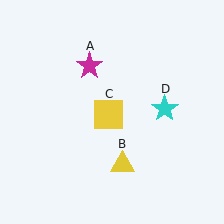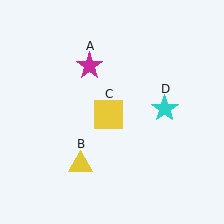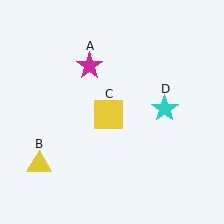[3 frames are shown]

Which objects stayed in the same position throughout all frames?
Magenta star (object A) and yellow square (object C) and cyan star (object D) remained stationary.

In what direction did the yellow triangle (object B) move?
The yellow triangle (object B) moved left.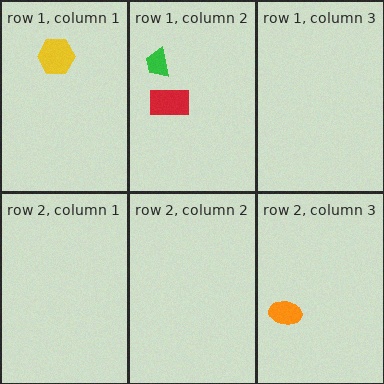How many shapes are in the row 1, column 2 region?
2.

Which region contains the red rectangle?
The row 1, column 2 region.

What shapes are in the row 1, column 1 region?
The yellow hexagon.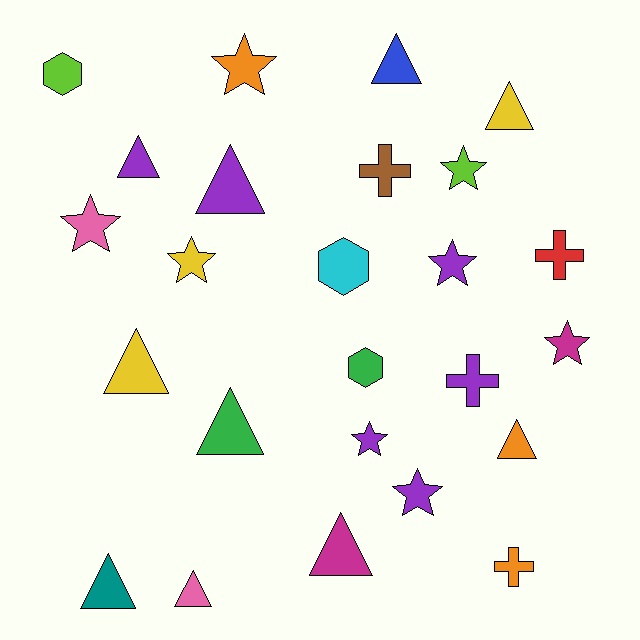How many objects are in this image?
There are 25 objects.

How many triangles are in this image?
There are 10 triangles.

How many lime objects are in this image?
There are 2 lime objects.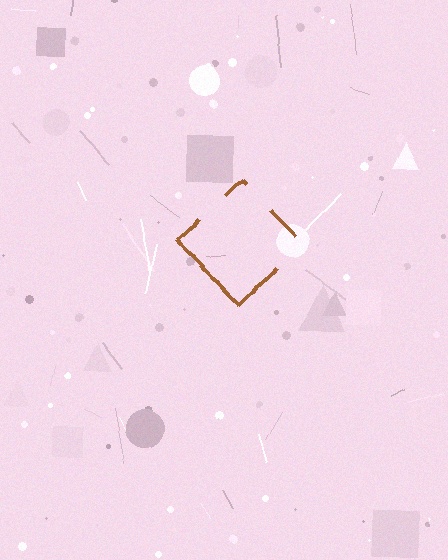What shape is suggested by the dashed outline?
The dashed outline suggests a diamond.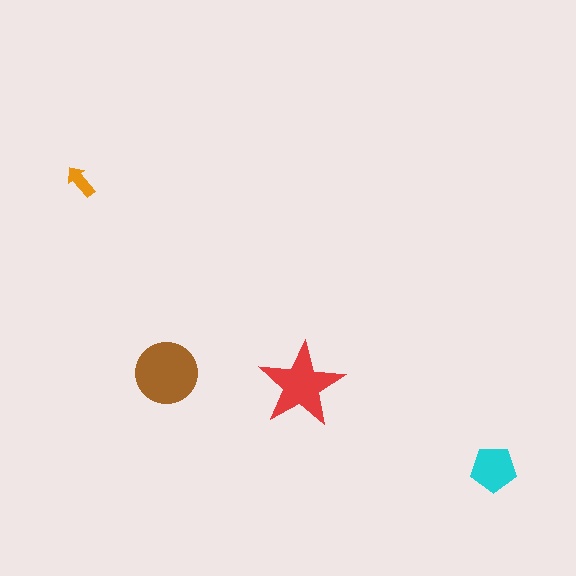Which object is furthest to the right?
The cyan pentagon is rightmost.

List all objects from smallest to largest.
The orange arrow, the cyan pentagon, the red star, the brown circle.